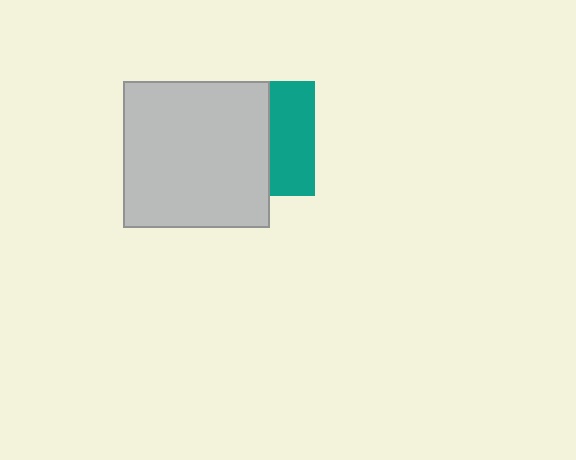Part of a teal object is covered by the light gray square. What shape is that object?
It is a square.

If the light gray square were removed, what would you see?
You would see the complete teal square.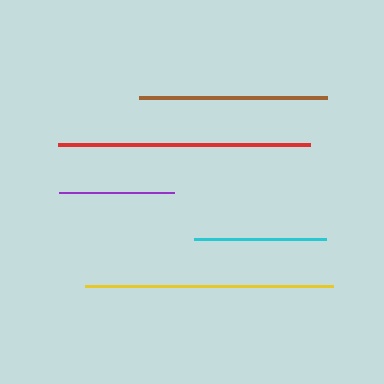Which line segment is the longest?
The red line is the longest at approximately 252 pixels.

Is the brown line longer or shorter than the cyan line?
The brown line is longer than the cyan line.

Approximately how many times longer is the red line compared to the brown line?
The red line is approximately 1.3 times the length of the brown line.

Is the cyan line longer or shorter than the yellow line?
The yellow line is longer than the cyan line.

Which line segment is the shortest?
The purple line is the shortest at approximately 115 pixels.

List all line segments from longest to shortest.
From longest to shortest: red, yellow, brown, cyan, purple.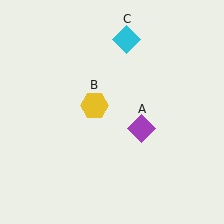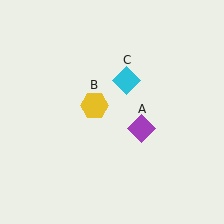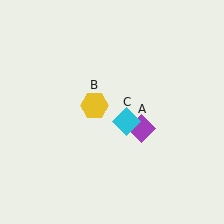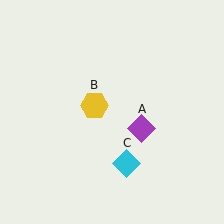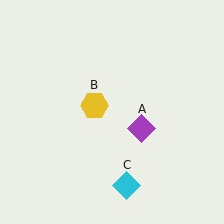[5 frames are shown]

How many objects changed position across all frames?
1 object changed position: cyan diamond (object C).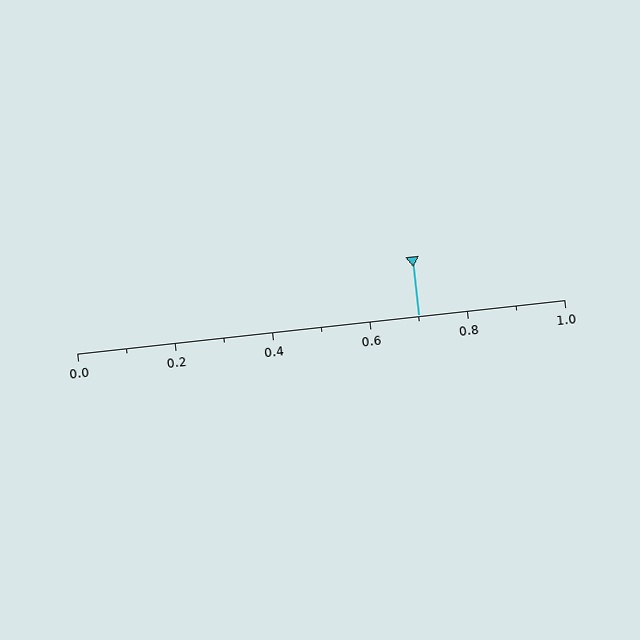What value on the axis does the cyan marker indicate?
The marker indicates approximately 0.7.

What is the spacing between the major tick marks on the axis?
The major ticks are spaced 0.2 apart.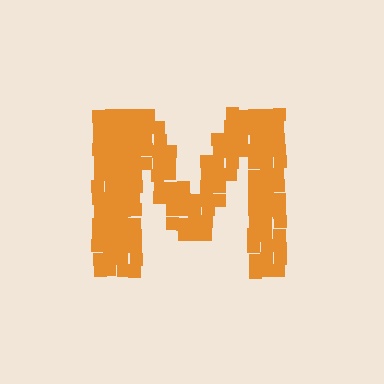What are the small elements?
The small elements are squares.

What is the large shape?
The large shape is the letter M.